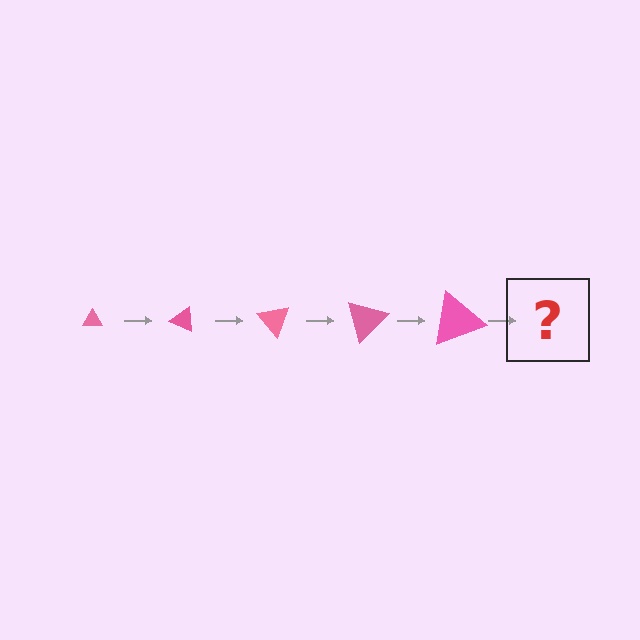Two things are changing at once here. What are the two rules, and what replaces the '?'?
The two rules are that the triangle grows larger each step and it rotates 25 degrees each step. The '?' should be a triangle, larger than the previous one and rotated 125 degrees from the start.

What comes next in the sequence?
The next element should be a triangle, larger than the previous one and rotated 125 degrees from the start.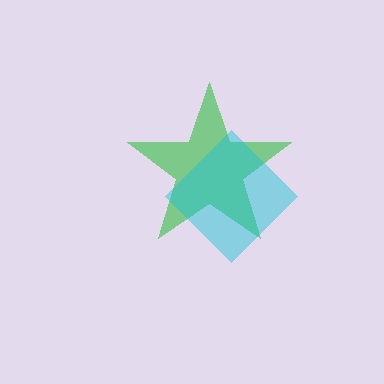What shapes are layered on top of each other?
The layered shapes are: a green star, a cyan diamond.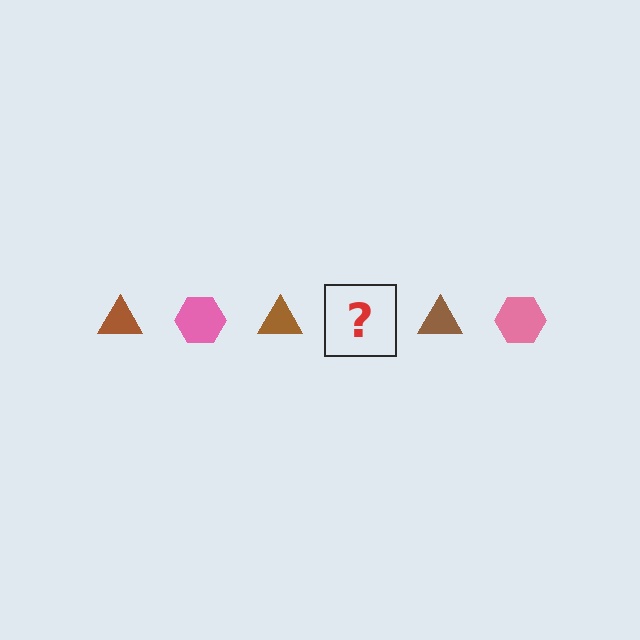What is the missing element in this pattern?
The missing element is a pink hexagon.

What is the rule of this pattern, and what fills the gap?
The rule is that the pattern alternates between brown triangle and pink hexagon. The gap should be filled with a pink hexagon.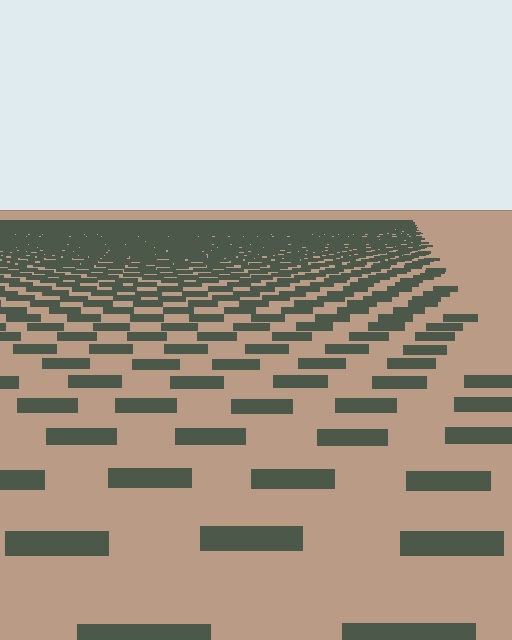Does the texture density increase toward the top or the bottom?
Density increases toward the top.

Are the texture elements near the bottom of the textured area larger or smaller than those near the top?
Larger. Near the bottom, elements are closer to the viewer and appear at a bigger on-screen size.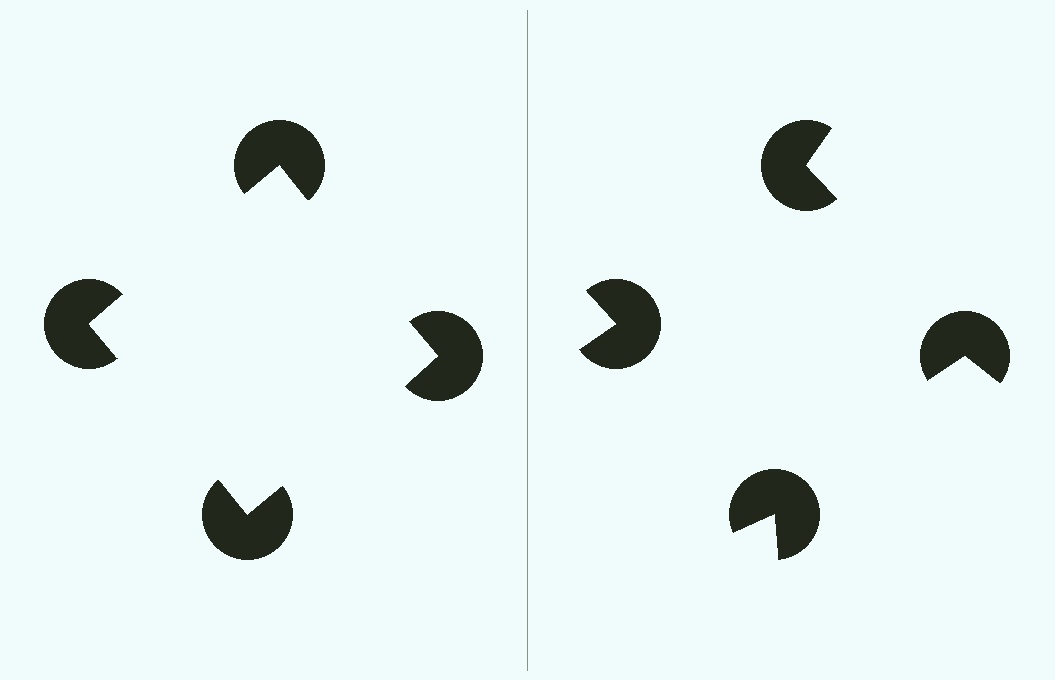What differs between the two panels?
The pac-man discs are positioned identically on both sides; only the wedge orientations differ. On the left they align to a square; on the right they are misaligned.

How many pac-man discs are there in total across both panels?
8 — 4 on each side.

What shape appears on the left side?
An illusory square.